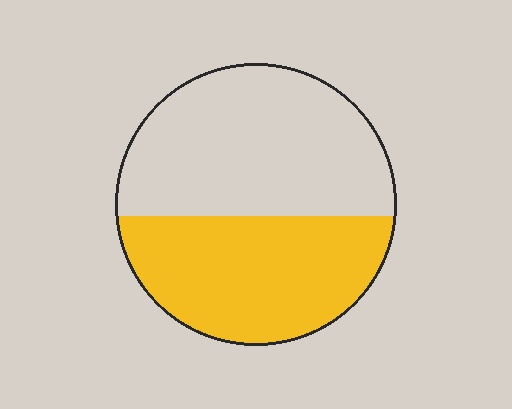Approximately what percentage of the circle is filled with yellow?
Approximately 45%.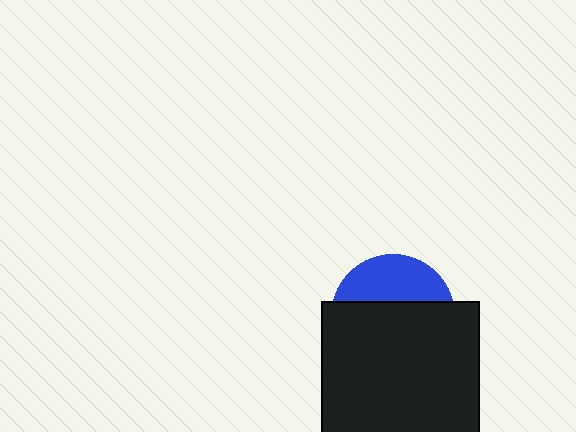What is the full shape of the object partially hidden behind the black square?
The partially hidden object is a blue circle.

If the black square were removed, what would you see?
You would see the complete blue circle.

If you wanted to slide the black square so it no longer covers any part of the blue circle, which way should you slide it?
Slide it down — that is the most direct way to separate the two shapes.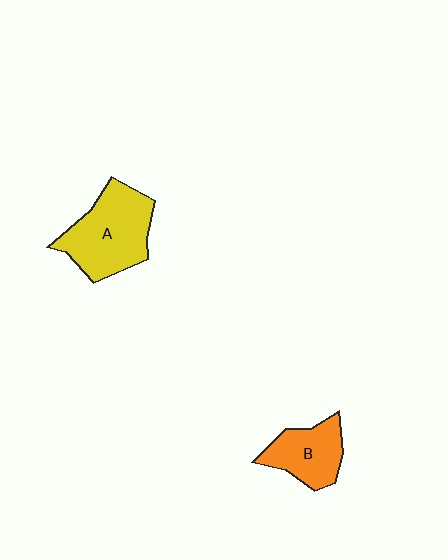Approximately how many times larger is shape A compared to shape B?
Approximately 1.5 times.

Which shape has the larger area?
Shape A (yellow).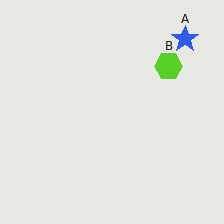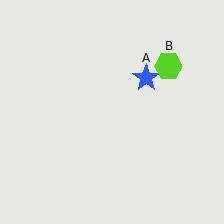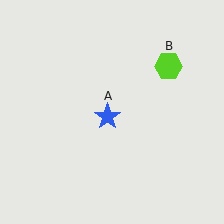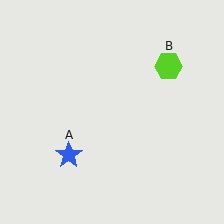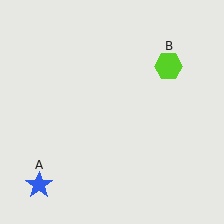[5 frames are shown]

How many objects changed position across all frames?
1 object changed position: blue star (object A).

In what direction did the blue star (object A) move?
The blue star (object A) moved down and to the left.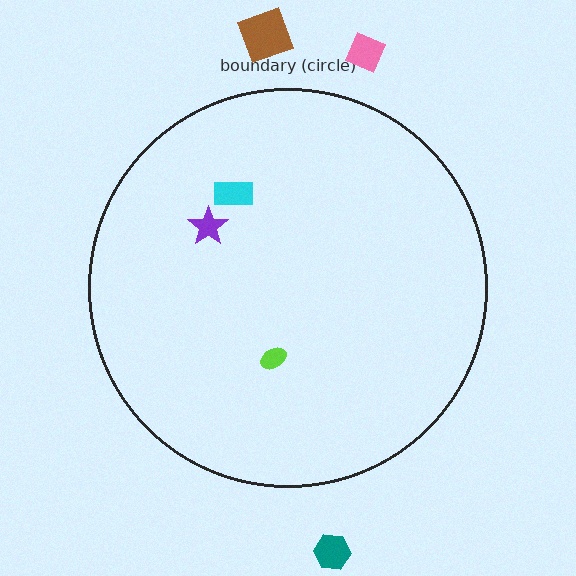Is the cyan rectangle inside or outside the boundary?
Inside.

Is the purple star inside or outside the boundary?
Inside.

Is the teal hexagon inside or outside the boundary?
Outside.